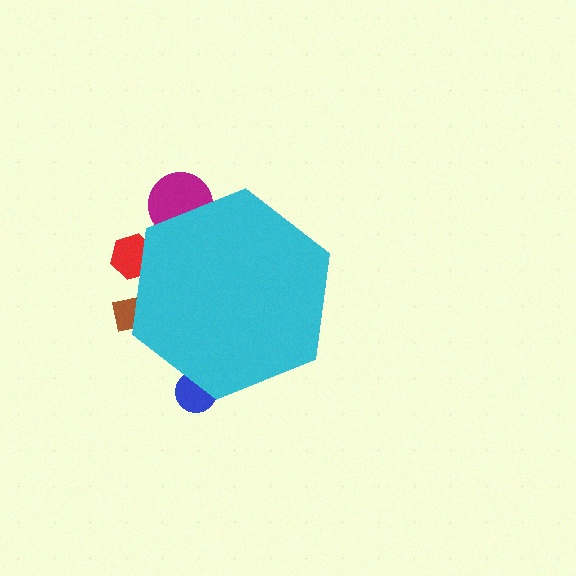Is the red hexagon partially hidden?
Yes, the red hexagon is partially hidden behind the cyan hexagon.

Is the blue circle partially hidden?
Yes, the blue circle is partially hidden behind the cyan hexagon.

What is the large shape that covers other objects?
A cyan hexagon.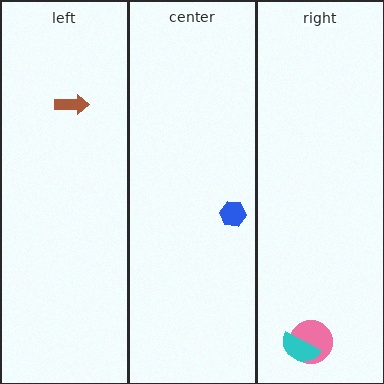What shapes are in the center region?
The blue hexagon.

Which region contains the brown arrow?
The left region.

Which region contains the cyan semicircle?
The right region.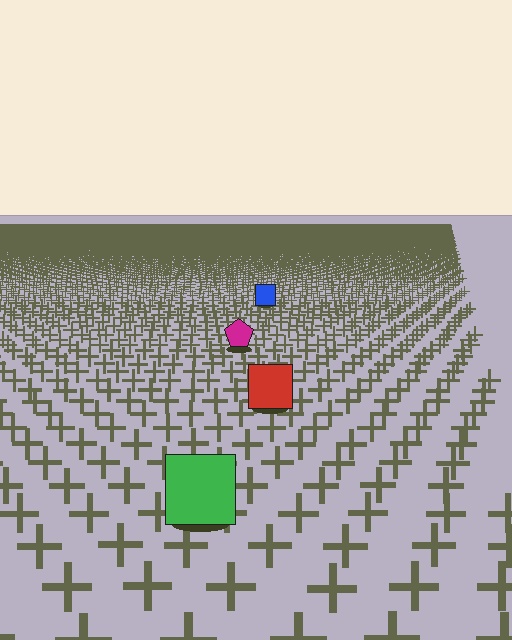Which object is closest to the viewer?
The green square is closest. The texture marks near it are larger and more spread out.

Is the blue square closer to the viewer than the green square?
No. The green square is closer — you can tell from the texture gradient: the ground texture is coarser near it.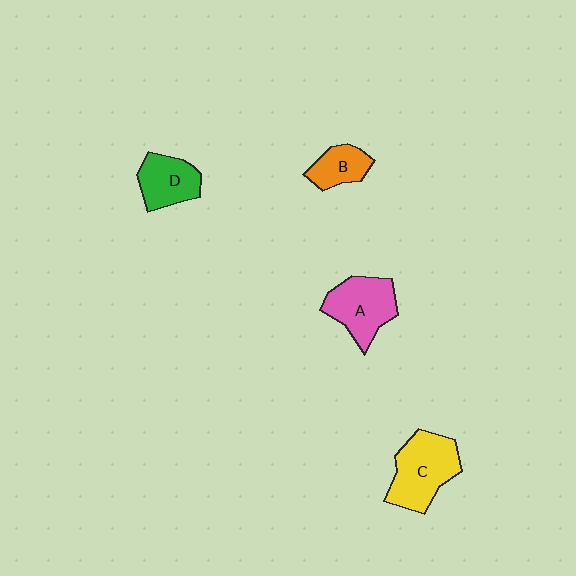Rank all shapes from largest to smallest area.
From largest to smallest: C (yellow), A (pink), D (green), B (orange).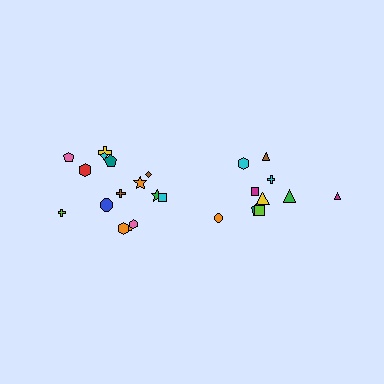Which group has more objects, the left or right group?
The left group.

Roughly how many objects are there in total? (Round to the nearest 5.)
Roughly 25 objects in total.